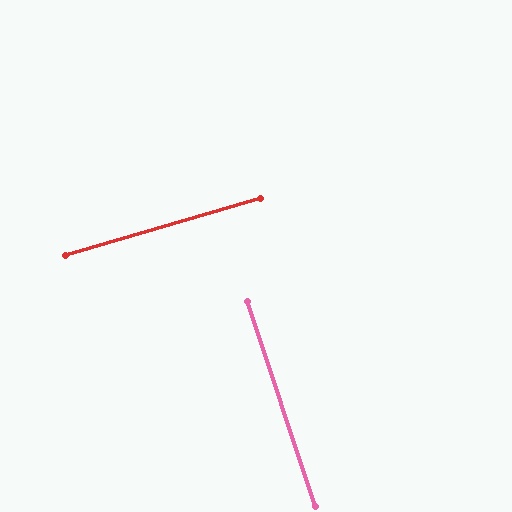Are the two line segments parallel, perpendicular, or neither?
Perpendicular — they meet at approximately 88°.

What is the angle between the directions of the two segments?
Approximately 88 degrees.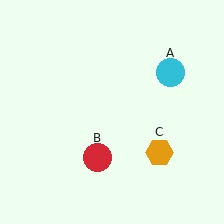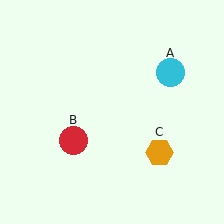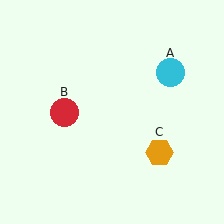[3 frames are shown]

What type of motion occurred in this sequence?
The red circle (object B) rotated clockwise around the center of the scene.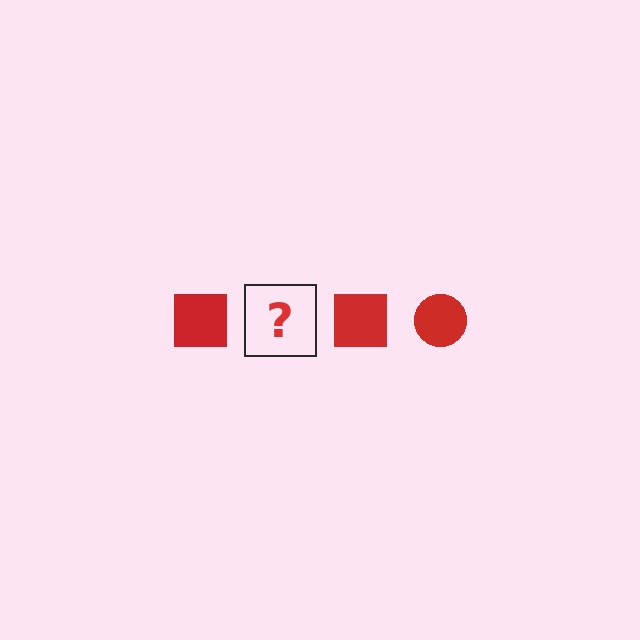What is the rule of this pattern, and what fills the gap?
The rule is that the pattern cycles through square, circle shapes in red. The gap should be filled with a red circle.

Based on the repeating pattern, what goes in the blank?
The blank should be a red circle.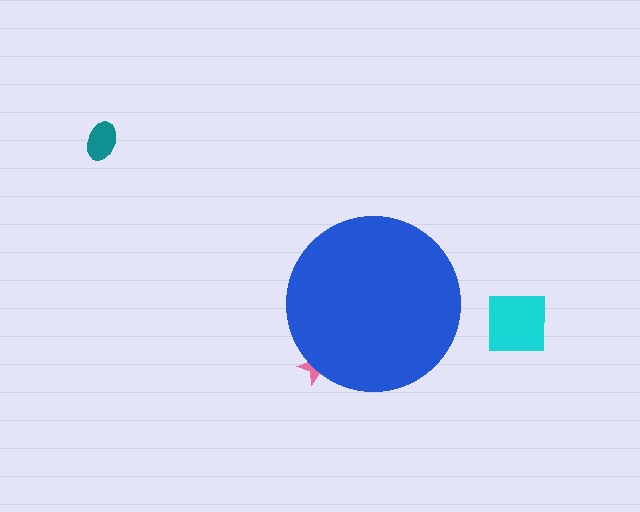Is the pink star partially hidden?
Yes, the pink star is partially hidden behind the blue circle.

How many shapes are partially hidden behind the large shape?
1 shape is partially hidden.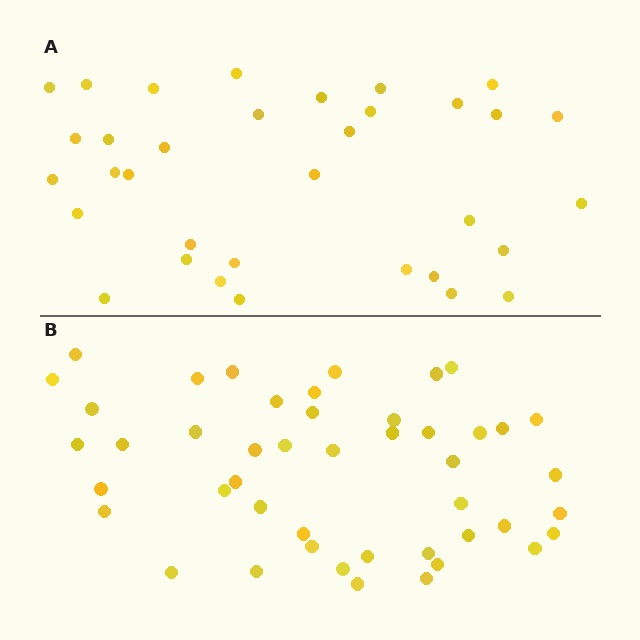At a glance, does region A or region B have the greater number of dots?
Region B (the bottom region) has more dots.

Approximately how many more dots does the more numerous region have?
Region B has roughly 12 or so more dots than region A.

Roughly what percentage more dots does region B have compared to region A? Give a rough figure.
About 35% more.